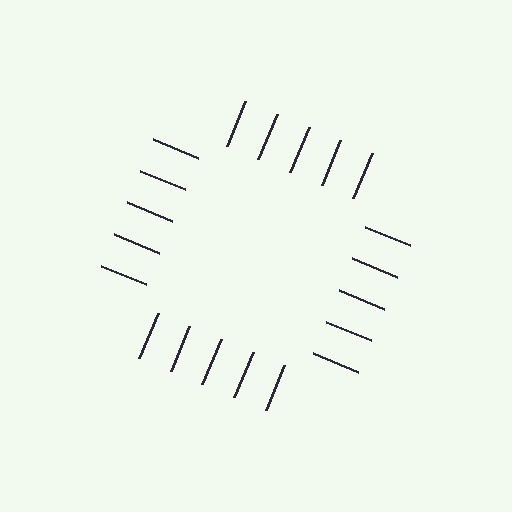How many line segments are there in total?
20 — 5 along each of the 4 edges.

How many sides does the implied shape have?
4 sides — the line-ends trace a square.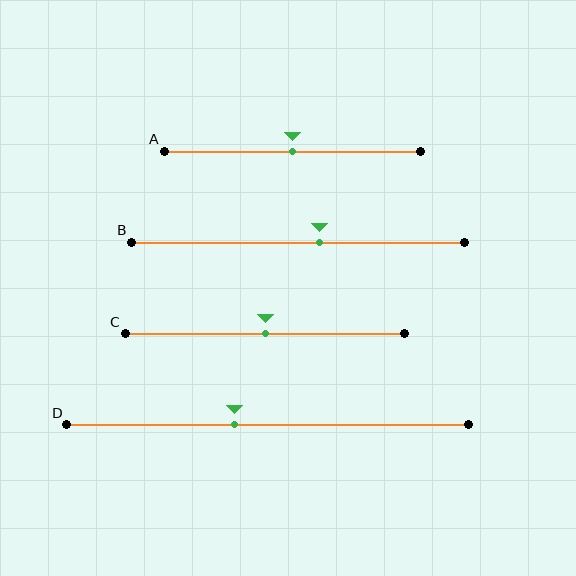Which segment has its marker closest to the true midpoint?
Segment A has its marker closest to the true midpoint.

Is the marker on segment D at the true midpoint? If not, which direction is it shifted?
No, the marker on segment D is shifted to the left by about 8% of the segment length.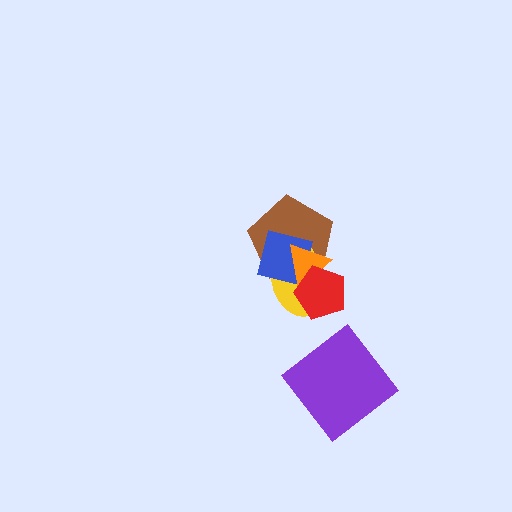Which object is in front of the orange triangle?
The red pentagon is in front of the orange triangle.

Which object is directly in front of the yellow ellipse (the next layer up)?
The blue square is directly in front of the yellow ellipse.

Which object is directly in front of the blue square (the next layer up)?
The orange triangle is directly in front of the blue square.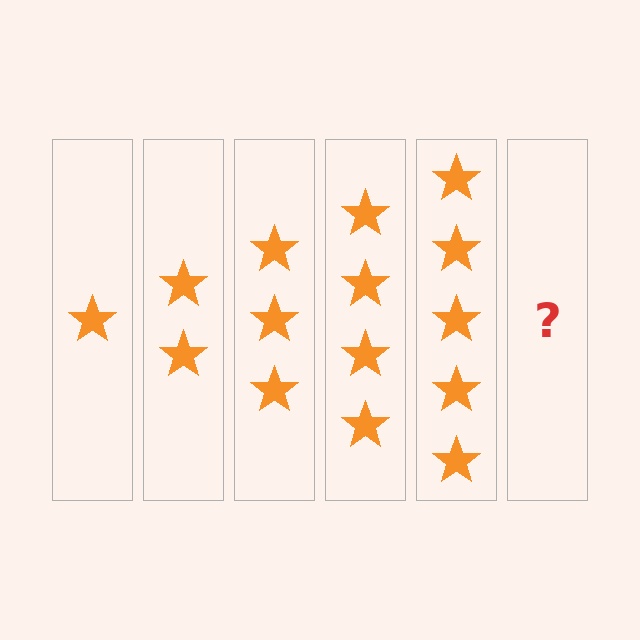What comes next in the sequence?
The next element should be 6 stars.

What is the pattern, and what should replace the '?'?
The pattern is that each step adds one more star. The '?' should be 6 stars.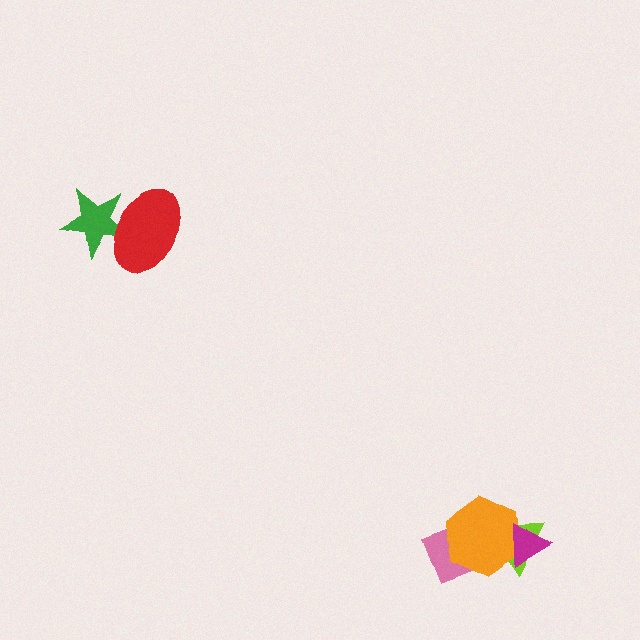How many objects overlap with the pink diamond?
1 object overlaps with the pink diamond.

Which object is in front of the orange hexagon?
The magenta triangle is in front of the orange hexagon.